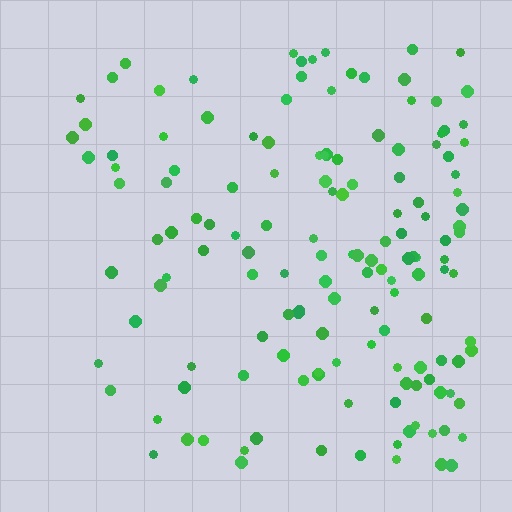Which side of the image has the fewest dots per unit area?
The left.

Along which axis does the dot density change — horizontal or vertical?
Horizontal.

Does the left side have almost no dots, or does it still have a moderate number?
Still a moderate number, just noticeably fewer than the right.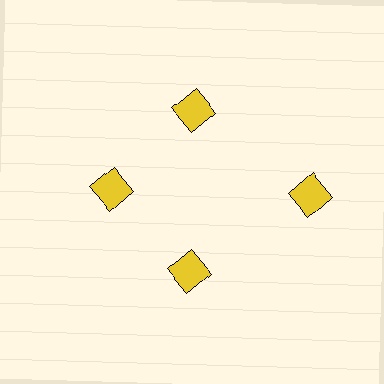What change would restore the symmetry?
The symmetry would be restored by moving it inward, back onto the ring so that all 4 diamonds sit at equal angles and equal distance from the center.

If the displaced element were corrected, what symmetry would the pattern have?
It would have 4-fold rotational symmetry — the pattern would map onto itself every 90 degrees.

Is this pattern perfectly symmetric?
No. The 4 yellow diamonds are arranged in a ring, but one element near the 3 o'clock position is pushed outward from the center, breaking the 4-fold rotational symmetry.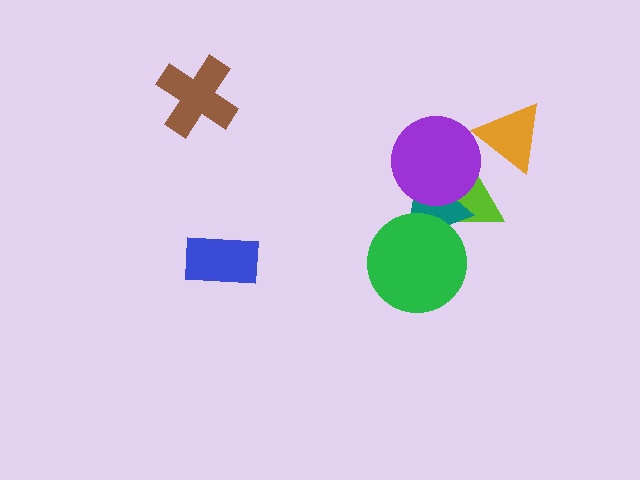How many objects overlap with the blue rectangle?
0 objects overlap with the blue rectangle.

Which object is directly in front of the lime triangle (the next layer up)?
The teal triangle is directly in front of the lime triangle.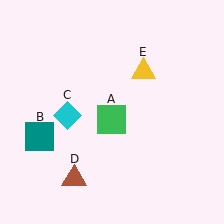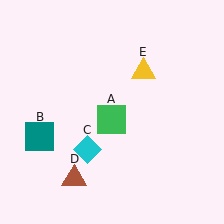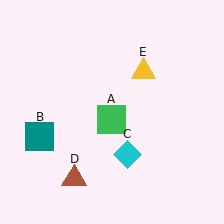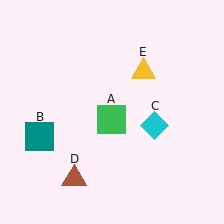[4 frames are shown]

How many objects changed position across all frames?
1 object changed position: cyan diamond (object C).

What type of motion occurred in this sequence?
The cyan diamond (object C) rotated counterclockwise around the center of the scene.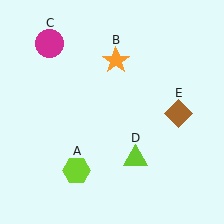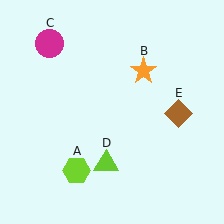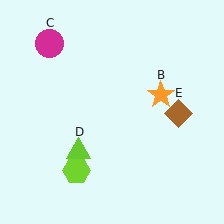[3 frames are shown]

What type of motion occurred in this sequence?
The orange star (object B), lime triangle (object D) rotated clockwise around the center of the scene.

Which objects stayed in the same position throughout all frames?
Lime hexagon (object A) and magenta circle (object C) and brown diamond (object E) remained stationary.